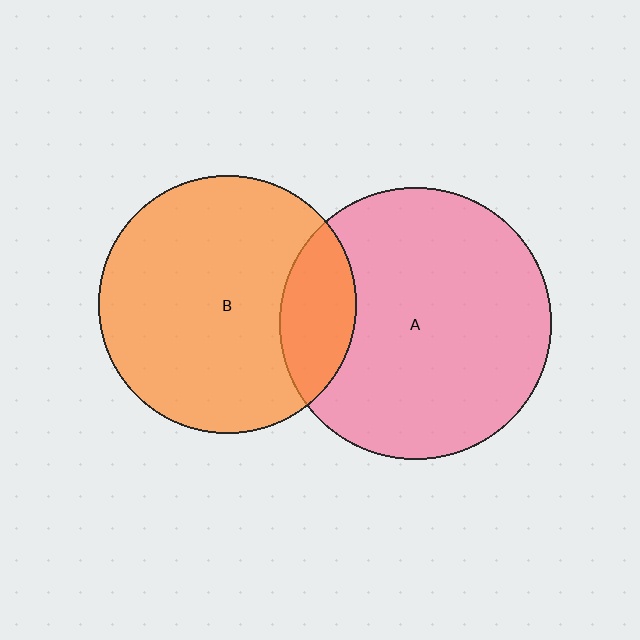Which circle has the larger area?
Circle A (pink).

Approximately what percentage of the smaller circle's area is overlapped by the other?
Approximately 20%.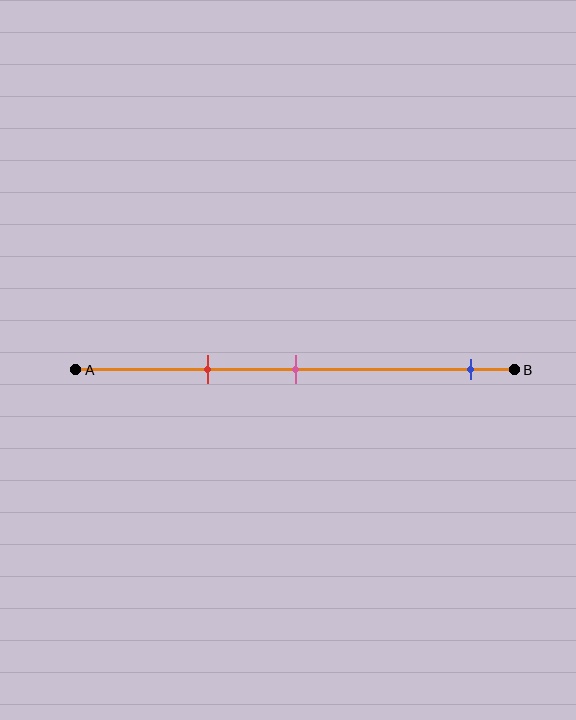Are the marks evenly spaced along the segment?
No, the marks are not evenly spaced.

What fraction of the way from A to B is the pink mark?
The pink mark is approximately 50% (0.5) of the way from A to B.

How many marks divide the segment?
There are 3 marks dividing the segment.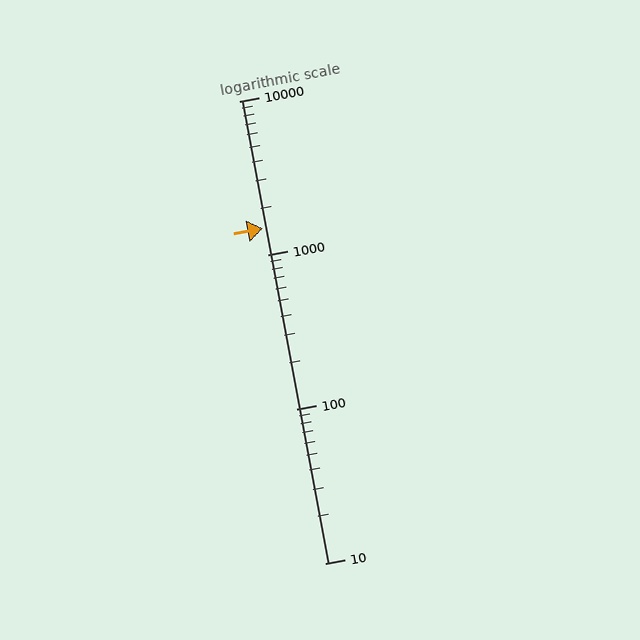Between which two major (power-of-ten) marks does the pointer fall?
The pointer is between 1000 and 10000.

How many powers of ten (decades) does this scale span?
The scale spans 3 decades, from 10 to 10000.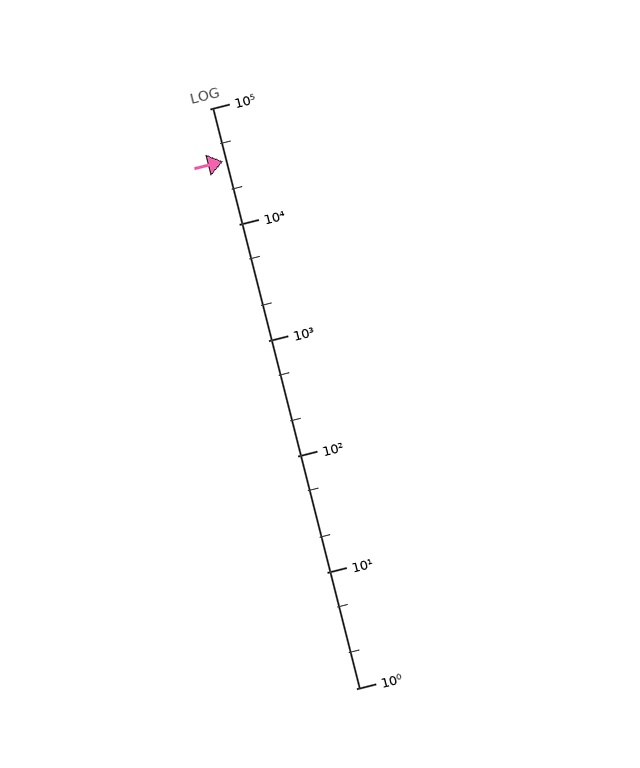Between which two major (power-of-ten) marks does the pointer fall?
The pointer is between 10000 and 100000.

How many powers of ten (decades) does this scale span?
The scale spans 5 decades, from 1 to 100000.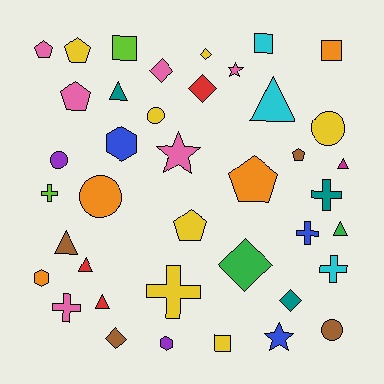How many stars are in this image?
There are 3 stars.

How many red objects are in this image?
There are 3 red objects.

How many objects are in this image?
There are 40 objects.